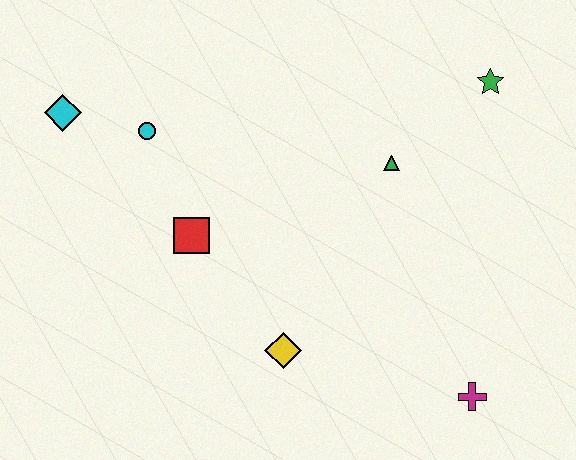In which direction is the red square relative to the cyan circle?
The red square is below the cyan circle.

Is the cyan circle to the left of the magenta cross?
Yes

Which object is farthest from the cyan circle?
The magenta cross is farthest from the cyan circle.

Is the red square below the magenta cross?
No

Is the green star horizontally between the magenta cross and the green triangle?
No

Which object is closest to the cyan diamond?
The cyan circle is closest to the cyan diamond.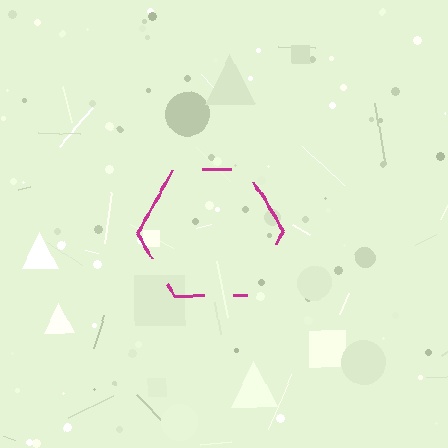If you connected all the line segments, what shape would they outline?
They would outline a hexagon.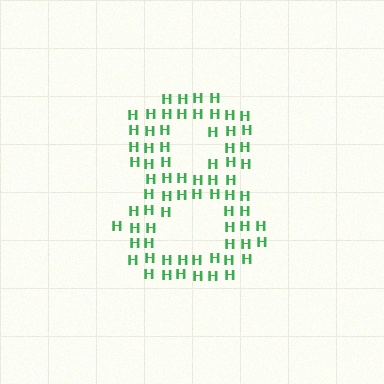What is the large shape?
The large shape is the digit 8.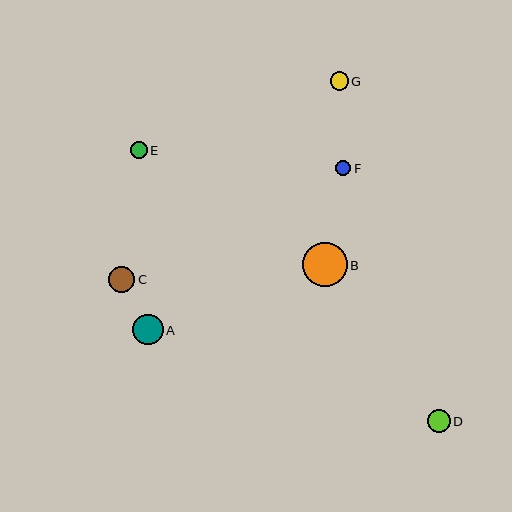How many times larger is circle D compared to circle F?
Circle D is approximately 1.5 times the size of circle F.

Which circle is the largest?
Circle B is the largest with a size of approximately 45 pixels.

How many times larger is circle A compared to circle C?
Circle A is approximately 1.1 times the size of circle C.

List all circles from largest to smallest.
From largest to smallest: B, A, C, D, G, E, F.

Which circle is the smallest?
Circle F is the smallest with a size of approximately 16 pixels.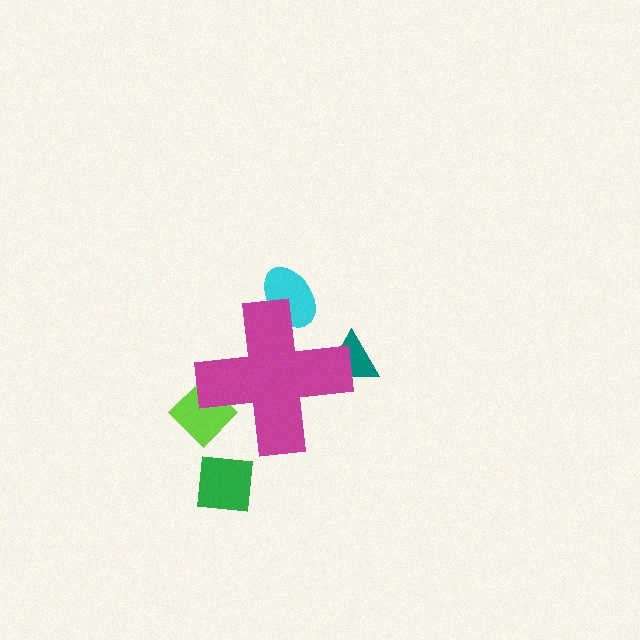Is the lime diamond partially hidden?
Yes, the lime diamond is partially hidden behind the magenta cross.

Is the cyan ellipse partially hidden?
Yes, the cyan ellipse is partially hidden behind the magenta cross.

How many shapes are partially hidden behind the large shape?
3 shapes are partially hidden.